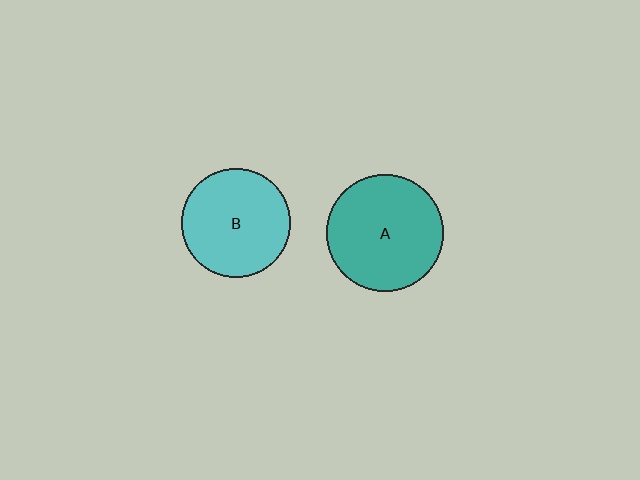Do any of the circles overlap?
No, none of the circles overlap.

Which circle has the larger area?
Circle A (teal).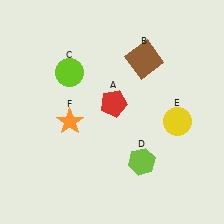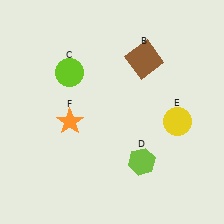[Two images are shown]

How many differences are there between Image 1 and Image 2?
There is 1 difference between the two images.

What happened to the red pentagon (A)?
The red pentagon (A) was removed in Image 2. It was in the top-right area of Image 1.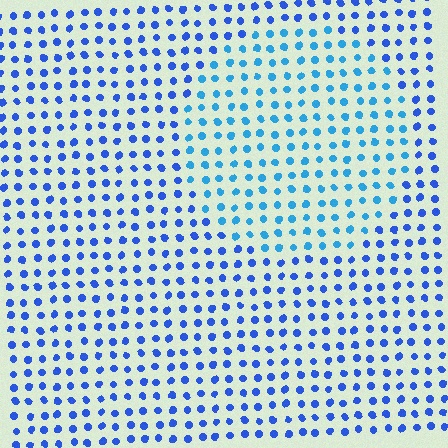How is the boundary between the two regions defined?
The boundary is defined purely by a slight shift in hue (about 26 degrees). Spacing, size, and orientation are identical on both sides.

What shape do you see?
I see a circle.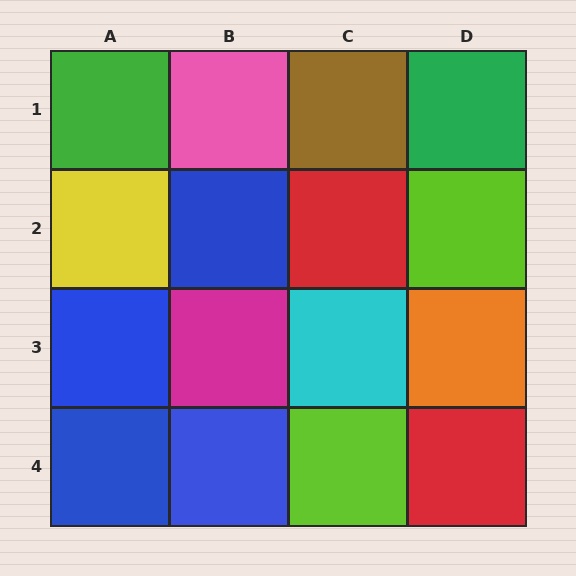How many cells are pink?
1 cell is pink.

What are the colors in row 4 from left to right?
Blue, blue, lime, red.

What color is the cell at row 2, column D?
Lime.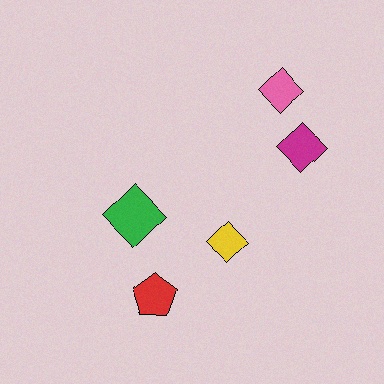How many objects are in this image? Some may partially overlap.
There are 5 objects.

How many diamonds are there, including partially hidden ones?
There are 4 diamonds.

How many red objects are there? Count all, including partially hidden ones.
There is 1 red object.